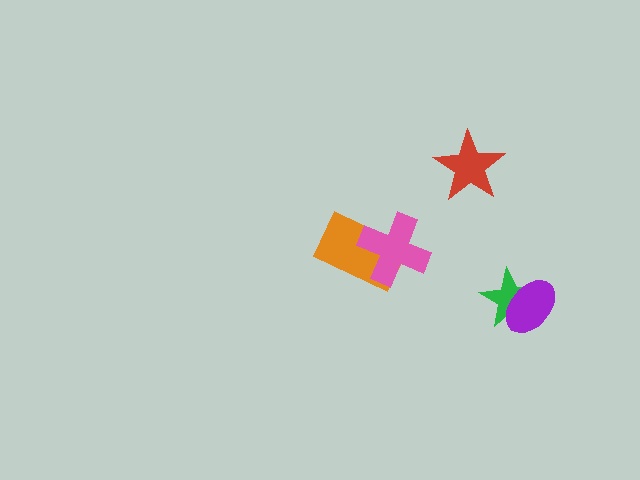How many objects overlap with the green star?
1 object overlaps with the green star.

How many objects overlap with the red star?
0 objects overlap with the red star.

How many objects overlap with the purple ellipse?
1 object overlaps with the purple ellipse.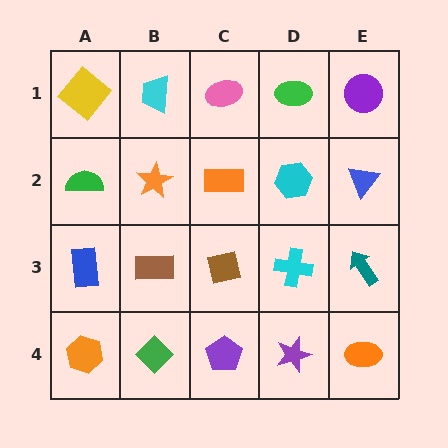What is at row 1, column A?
A yellow diamond.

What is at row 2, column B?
An orange star.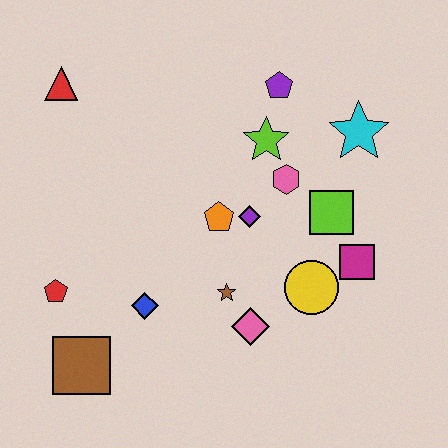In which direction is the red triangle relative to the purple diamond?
The red triangle is to the left of the purple diamond.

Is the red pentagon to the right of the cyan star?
No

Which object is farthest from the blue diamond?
The cyan star is farthest from the blue diamond.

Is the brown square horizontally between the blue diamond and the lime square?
No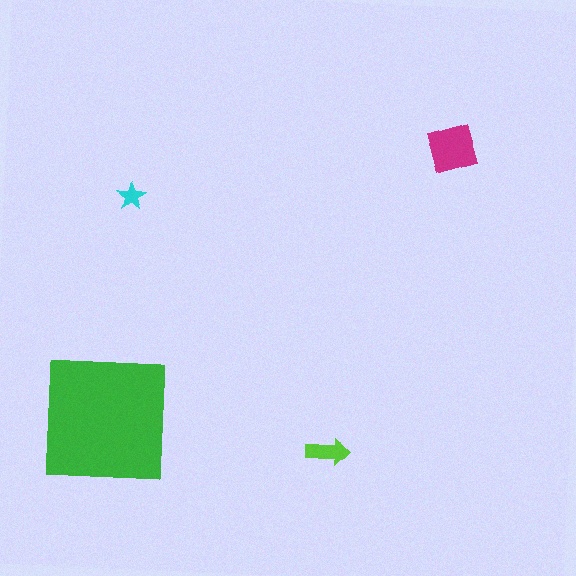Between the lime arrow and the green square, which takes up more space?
The green square.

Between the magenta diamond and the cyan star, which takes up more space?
The magenta diamond.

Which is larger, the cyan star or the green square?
The green square.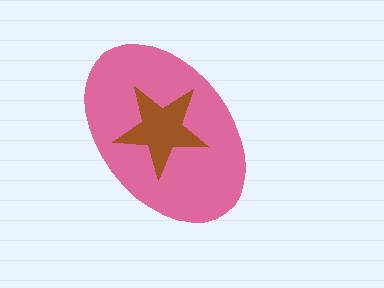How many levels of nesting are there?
2.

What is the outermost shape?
The pink ellipse.